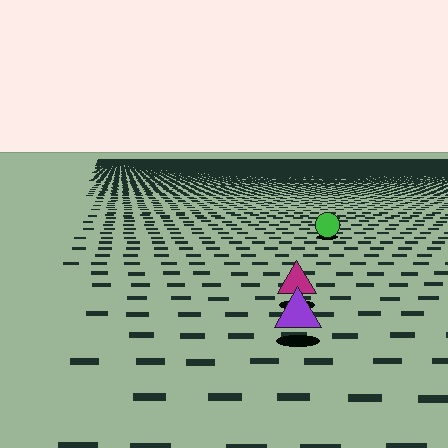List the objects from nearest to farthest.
From nearest to farthest: the purple triangle, the magenta triangle, the green circle.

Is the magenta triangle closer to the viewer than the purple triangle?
No. The purple triangle is closer — you can tell from the texture gradient: the ground texture is coarser near it.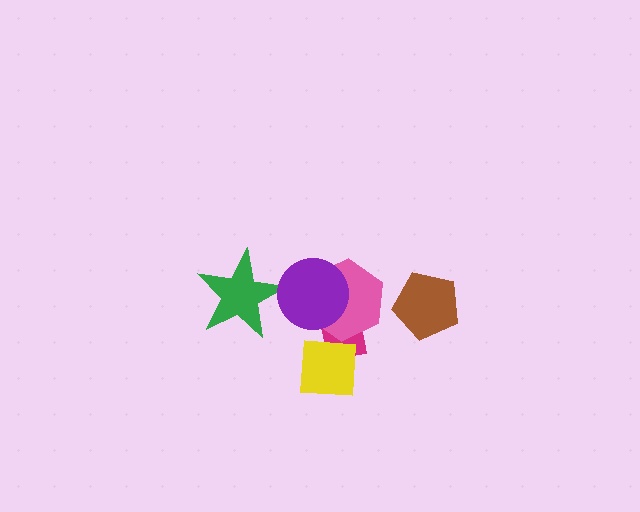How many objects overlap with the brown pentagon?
0 objects overlap with the brown pentagon.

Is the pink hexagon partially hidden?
Yes, it is partially covered by another shape.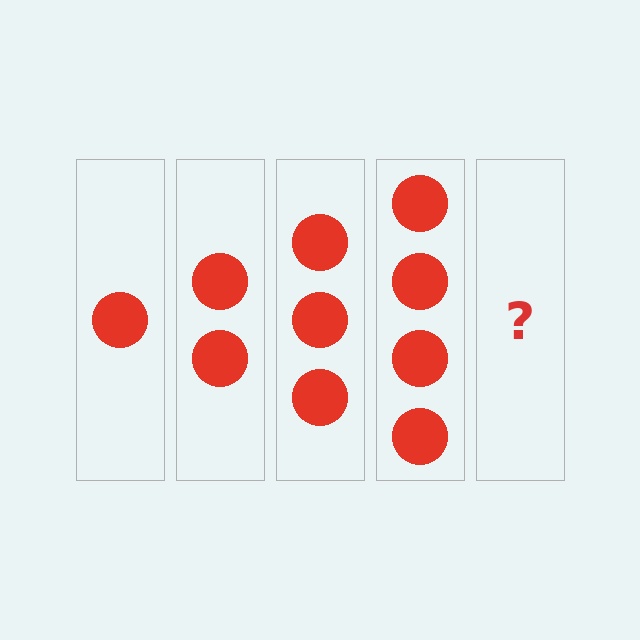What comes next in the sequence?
The next element should be 5 circles.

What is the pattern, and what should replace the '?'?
The pattern is that each step adds one more circle. The '?' should be 5 circles.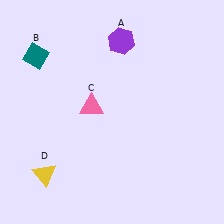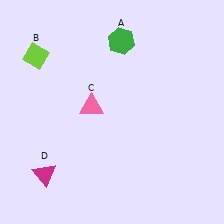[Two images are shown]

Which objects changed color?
A changed from purple to green. B changed from teal to lime. D changed from yellow to magenta.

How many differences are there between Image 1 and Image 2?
There are 3 differences between the two images.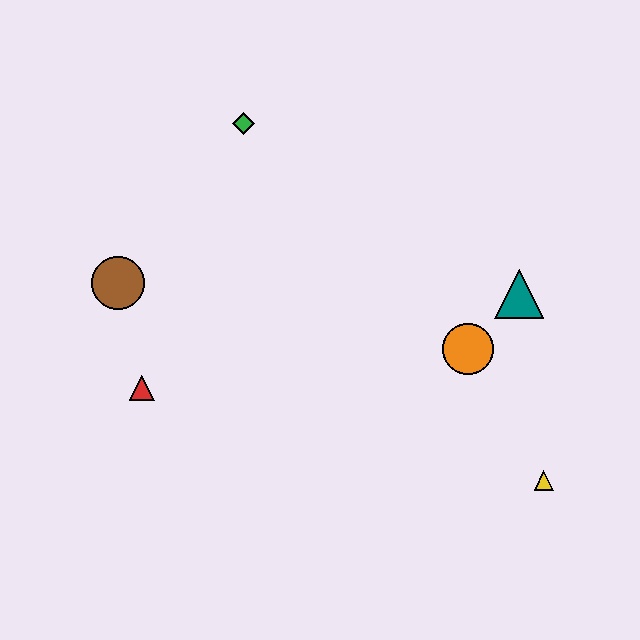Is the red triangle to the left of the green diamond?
Yes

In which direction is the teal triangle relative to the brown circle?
The teal triangle is to the right of the brown circle.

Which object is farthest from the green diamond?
The yellow triangle is farthest from the green diamond.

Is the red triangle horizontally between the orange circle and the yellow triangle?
No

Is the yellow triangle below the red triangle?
Yes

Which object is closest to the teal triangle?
The orange circle is closest to the teal triangle.